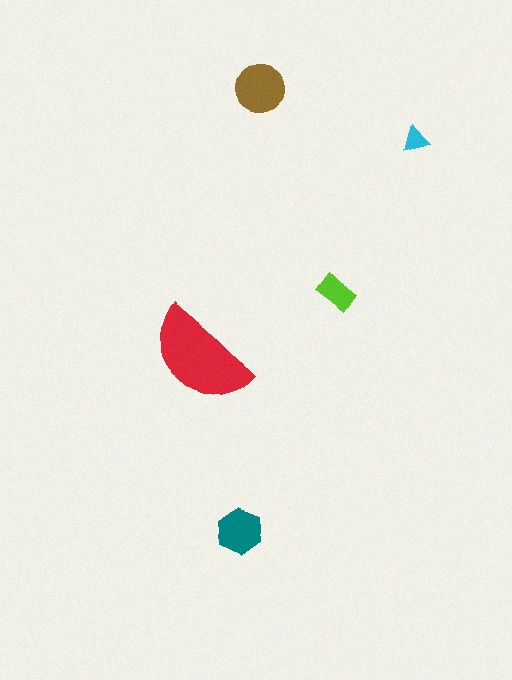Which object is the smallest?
The cyan triangle.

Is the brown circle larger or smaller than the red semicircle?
Smaller.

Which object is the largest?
The red semicircle.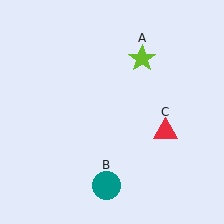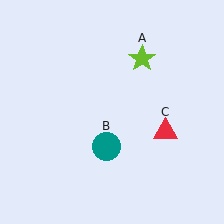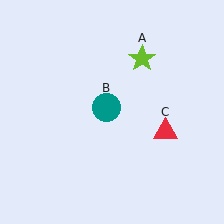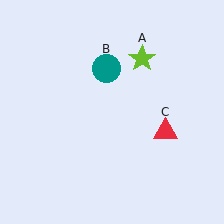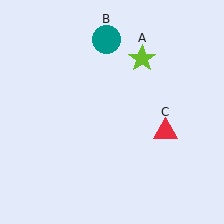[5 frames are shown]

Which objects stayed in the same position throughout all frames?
Lime star (object A) and red triangle (object C) remained stationary.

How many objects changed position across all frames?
1 object changed position: teal circle (object B).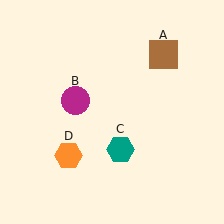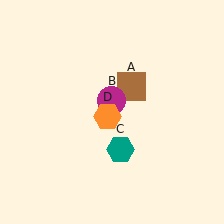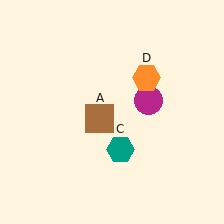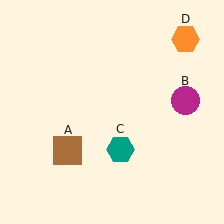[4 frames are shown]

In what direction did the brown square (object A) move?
The brown square (object A) moved down and to the left.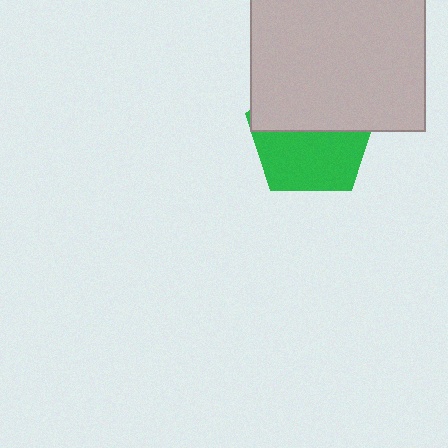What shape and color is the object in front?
The object in front is a light gray rectangle.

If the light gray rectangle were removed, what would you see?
You would see the complete green pentagon.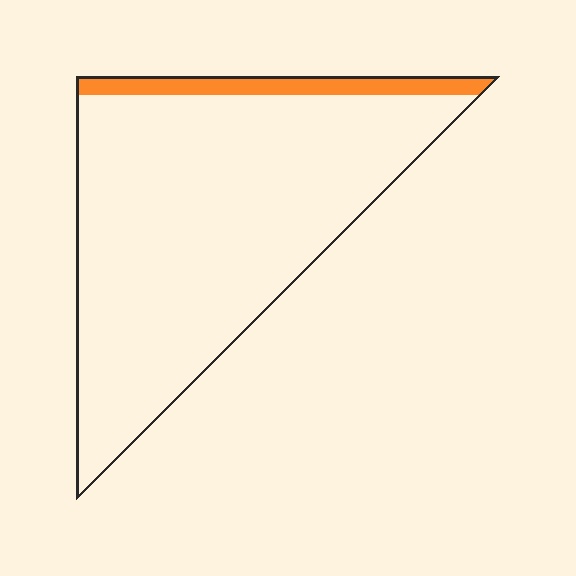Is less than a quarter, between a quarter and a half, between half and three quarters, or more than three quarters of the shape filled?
Less than a quarter.